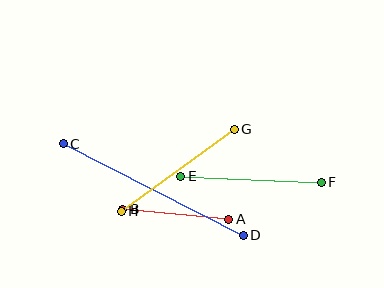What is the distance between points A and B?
The distance is approximately 106 pixels.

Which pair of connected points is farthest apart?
Points C and D are farthest apart.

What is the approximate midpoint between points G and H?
The midpoint is at approximately (178, 170) pixels.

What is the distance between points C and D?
The distance is approximately 202 pixels.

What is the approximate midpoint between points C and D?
The midpoint is at approximately (153, 190) pixels.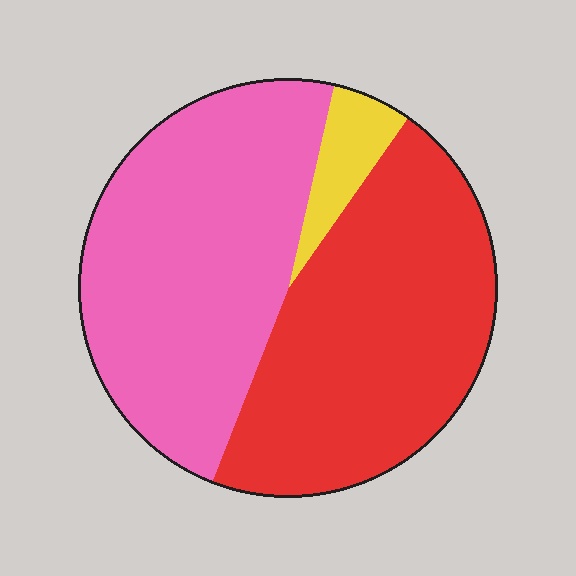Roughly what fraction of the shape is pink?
Pink covers 48% of the shape.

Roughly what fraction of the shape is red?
Red covers around 45% of the shape.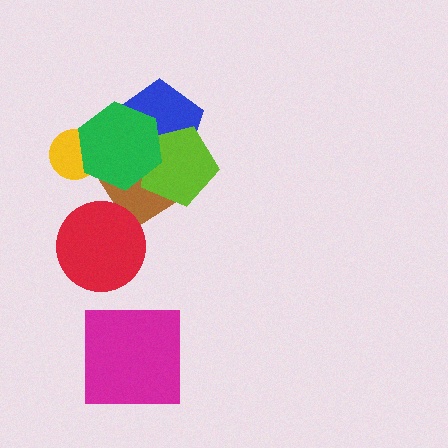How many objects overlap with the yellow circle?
1 object overlaps with the yellow circle.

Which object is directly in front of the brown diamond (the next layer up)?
The blue pentagon is directly in front of the brown diamond.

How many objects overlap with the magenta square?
0 objects overlap with the magenta square.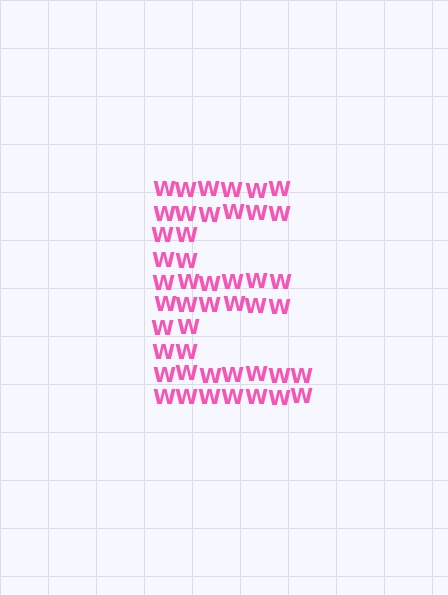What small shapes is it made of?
It is made of small letter W's.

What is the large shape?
The large shape is the letter E.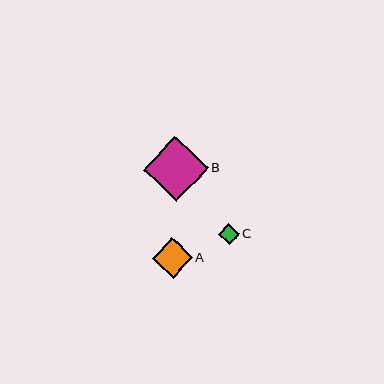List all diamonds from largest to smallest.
From largest to smallest: B, A, C.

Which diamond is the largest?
Diamond B is the largest with a size of approximately 65 pixels.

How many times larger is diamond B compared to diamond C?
Diamond B is approximately 3.1 times the size of diamond C.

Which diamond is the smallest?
Diamond C is the smallest with a size of approximately 21 pixels.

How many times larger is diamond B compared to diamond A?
Diamond B is approximately 1.6 times the size of diamond A.